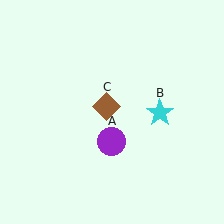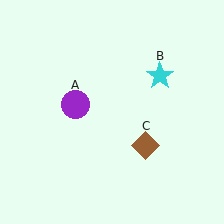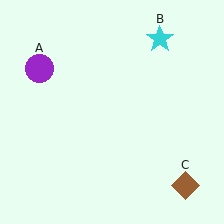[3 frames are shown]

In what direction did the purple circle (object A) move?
The purple circle (object A) moved up and to the left.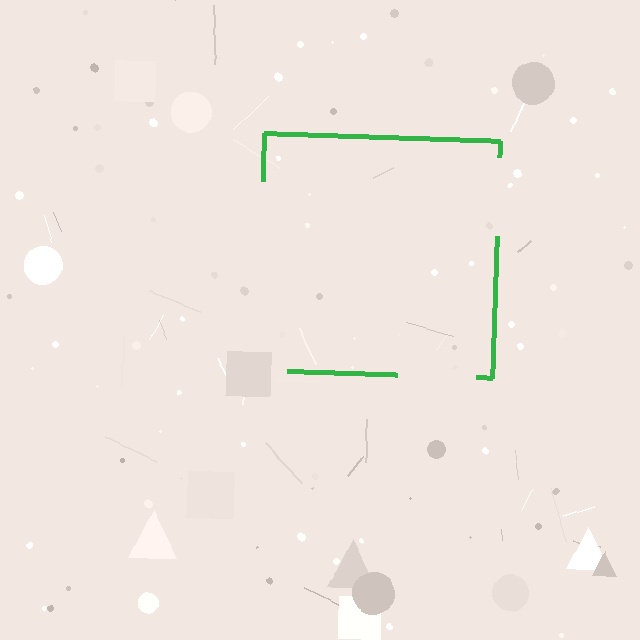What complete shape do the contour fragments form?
The contour fragments form a square.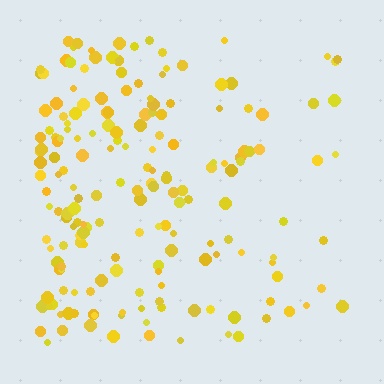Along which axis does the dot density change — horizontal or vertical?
Horizontal.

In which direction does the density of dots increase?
From right to left, with the left side densest.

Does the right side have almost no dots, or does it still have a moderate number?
Still a moderate number, just noticeably fewer than the left.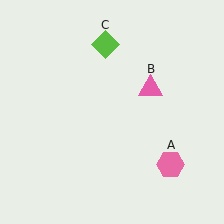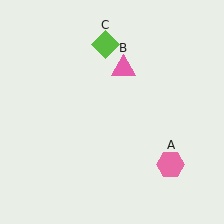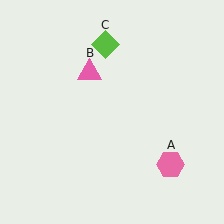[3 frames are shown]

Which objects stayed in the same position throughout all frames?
Pink hexagon (object A) and lime diamond (object C) remained stationary.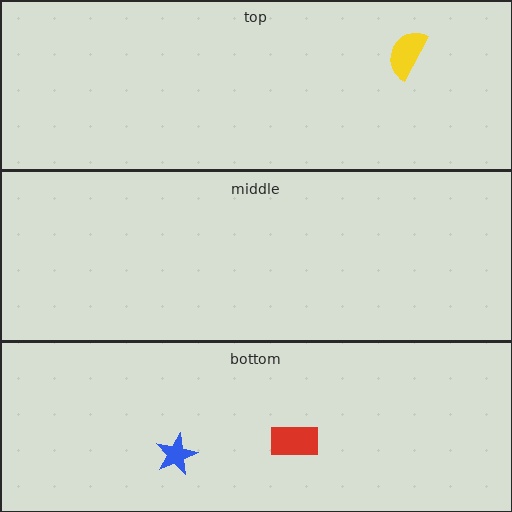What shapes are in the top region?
The yellow semicircle.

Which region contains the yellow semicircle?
The top region.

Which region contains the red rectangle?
The bottom region.